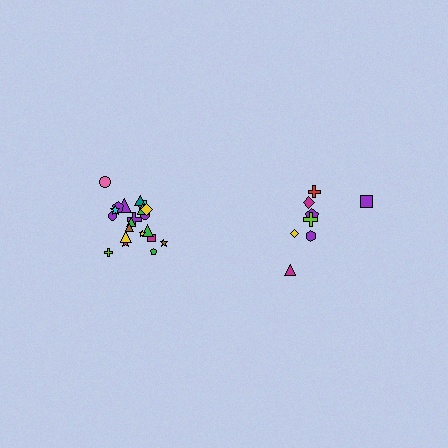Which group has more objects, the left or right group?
The left group.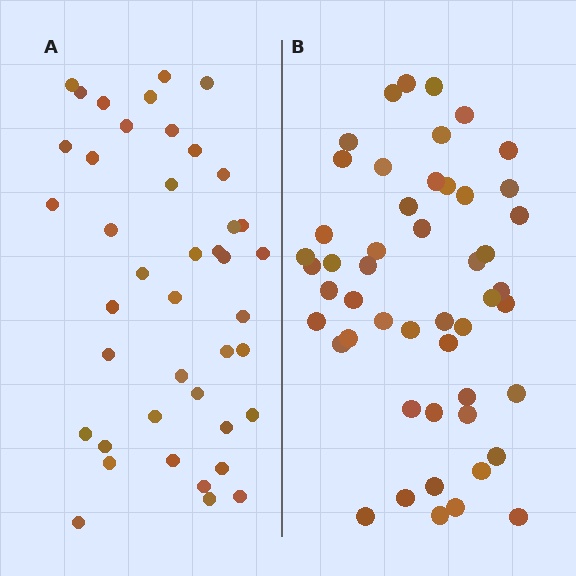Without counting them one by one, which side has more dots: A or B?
Region B (the right region) has more dots.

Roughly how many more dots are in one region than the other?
Region B has roughly 8 or so more dots than region A.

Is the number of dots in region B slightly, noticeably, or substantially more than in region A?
Region B has only slightly more — the two regions are fairly close. The ratio is roughly 1.2 to 1.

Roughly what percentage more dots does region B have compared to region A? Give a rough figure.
About 20% more.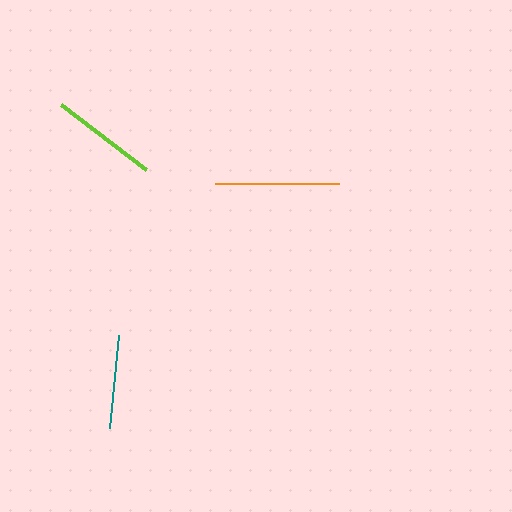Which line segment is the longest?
The orange line is the longest at approximately 124 pixels.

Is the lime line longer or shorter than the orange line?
The orange line is longer than the lime line.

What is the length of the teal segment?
The teal segment is approximately 93 pixels long.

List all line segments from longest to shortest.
From longest to shortest: orange, lime, teal.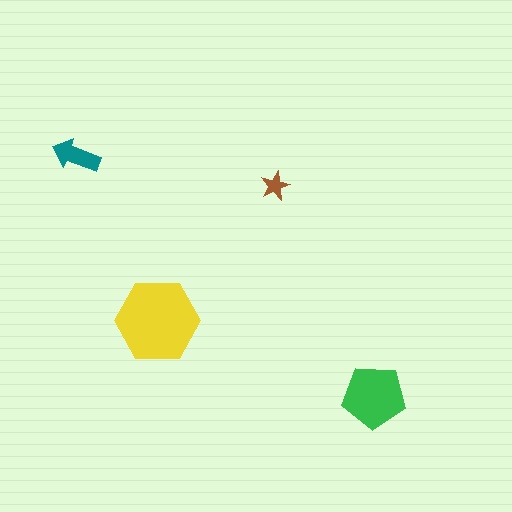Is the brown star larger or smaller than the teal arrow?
Smaller.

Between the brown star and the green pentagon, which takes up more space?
The green pentagon.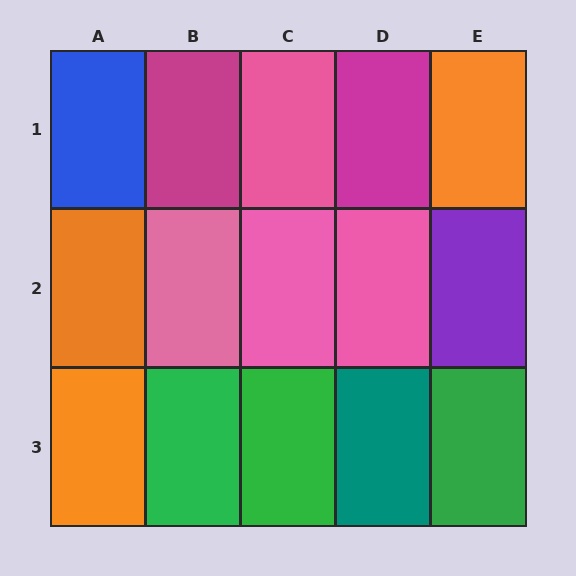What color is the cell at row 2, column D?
Pink.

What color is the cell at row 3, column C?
Green.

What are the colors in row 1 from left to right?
Blue, magenta, pink, magenta, orange.